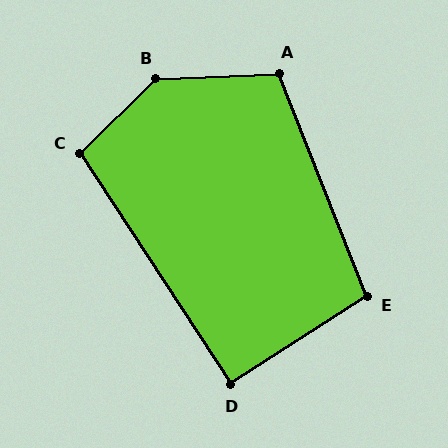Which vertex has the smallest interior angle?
D, at approximately 90 degrees.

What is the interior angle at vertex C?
Approximately 102 degrees (obtuse).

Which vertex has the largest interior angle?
B, at approximately 138 degrees.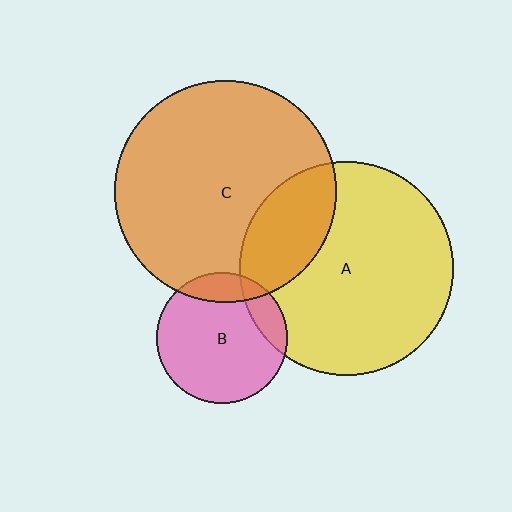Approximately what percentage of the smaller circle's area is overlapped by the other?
Approximately 15%.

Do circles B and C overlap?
Yes.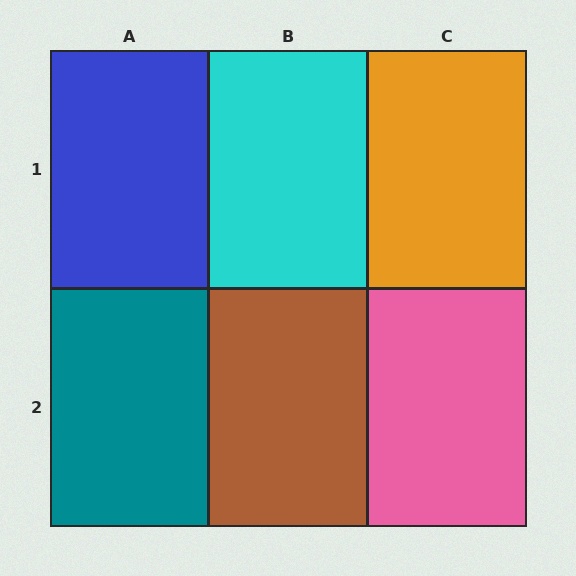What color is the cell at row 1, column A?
Blue.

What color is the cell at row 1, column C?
Orange.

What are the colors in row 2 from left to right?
Teal, brown, pink.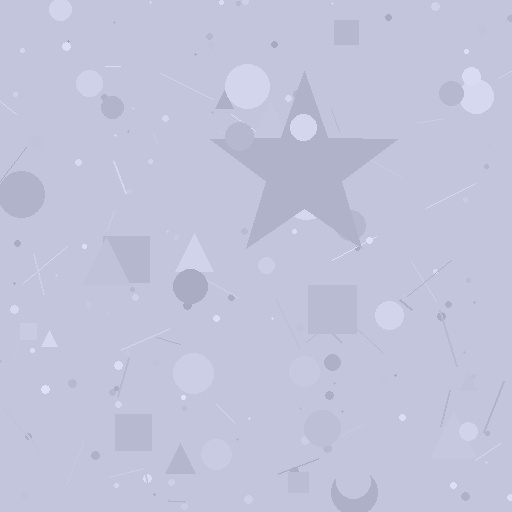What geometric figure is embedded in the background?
A star is embedded in the background.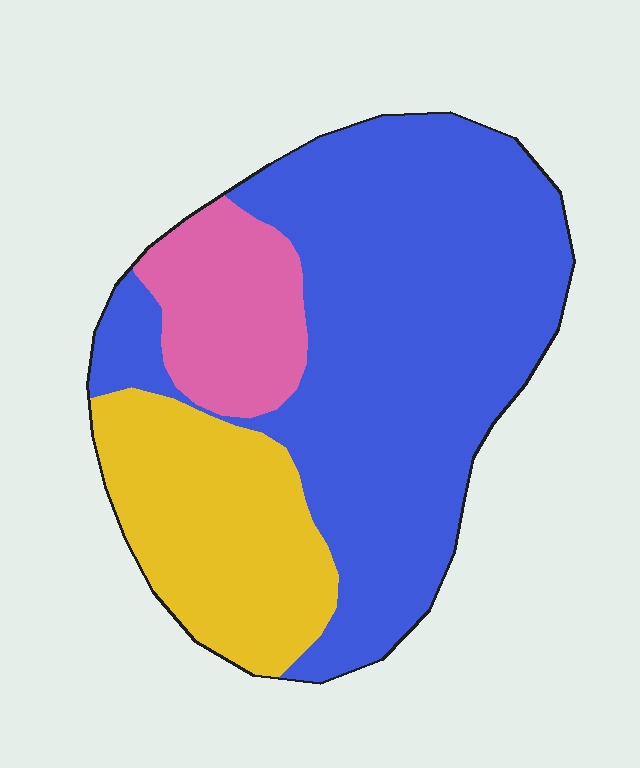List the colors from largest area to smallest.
From largest to smallest: blue, yellow, pink.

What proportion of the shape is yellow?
Yellow takes up less than a quarter of the shape.